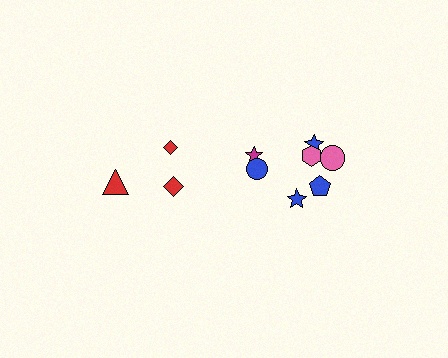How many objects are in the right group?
There are 7 objects.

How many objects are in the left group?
There are 3 objects.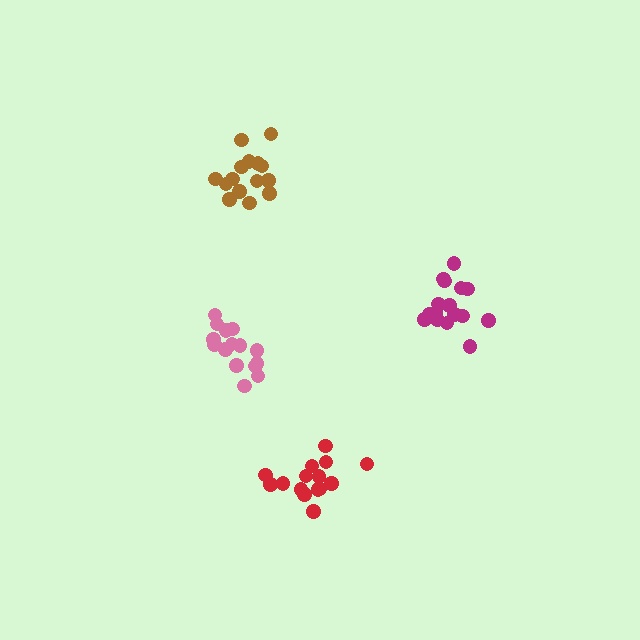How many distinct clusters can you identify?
There are 4 distinct clusters.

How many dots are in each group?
Group 1: 15 dots, Group 2: 15 dots, Group 3: 16 dots, Group 4: 15 dots (61 total).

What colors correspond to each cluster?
The clusters are colored: pink, brown, magenta, red.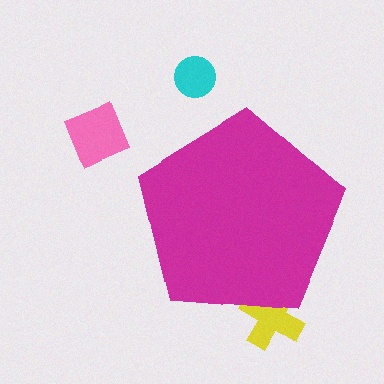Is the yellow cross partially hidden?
Yes, the yellow cross is partially hidden behind the magenta pentagon.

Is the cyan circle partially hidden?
No, the cyan circle is fully visible.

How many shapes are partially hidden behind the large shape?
1 shape is partially hidden.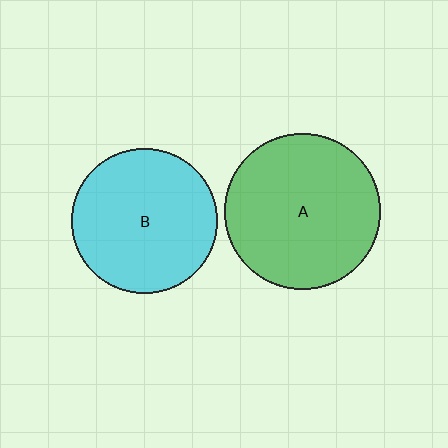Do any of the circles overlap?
No, none of the circles overlap.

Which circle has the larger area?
Circle A (green).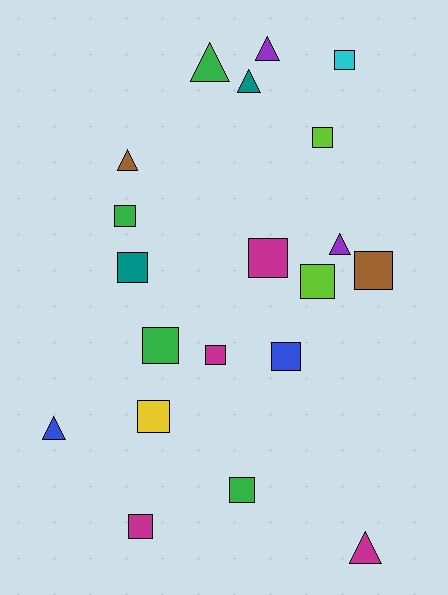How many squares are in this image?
There are 13 squares.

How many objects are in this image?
There are 20 objects.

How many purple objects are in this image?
There are 2 purple objects.